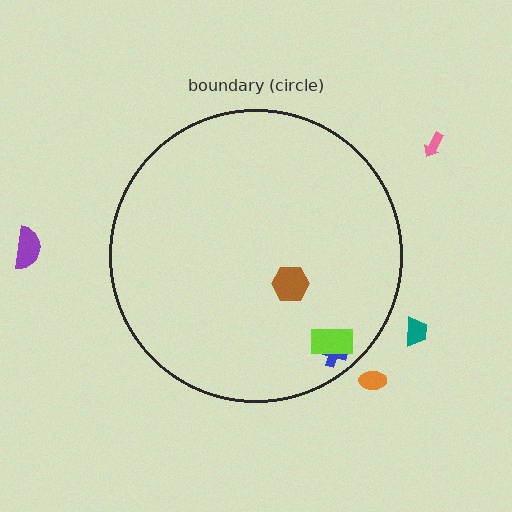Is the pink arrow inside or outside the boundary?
Outside.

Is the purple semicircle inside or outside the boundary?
Outside.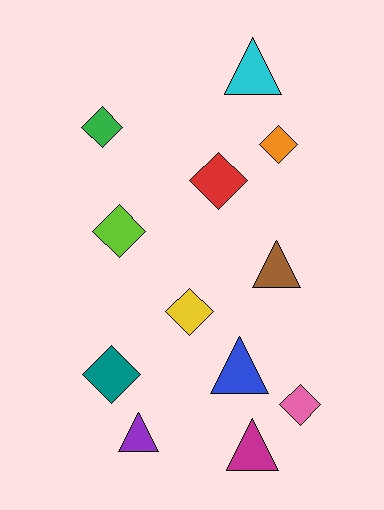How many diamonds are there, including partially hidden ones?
There are 7 diamonds.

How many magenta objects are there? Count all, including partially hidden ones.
There is 1 magenta object.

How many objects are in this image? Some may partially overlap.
There are 12 objects.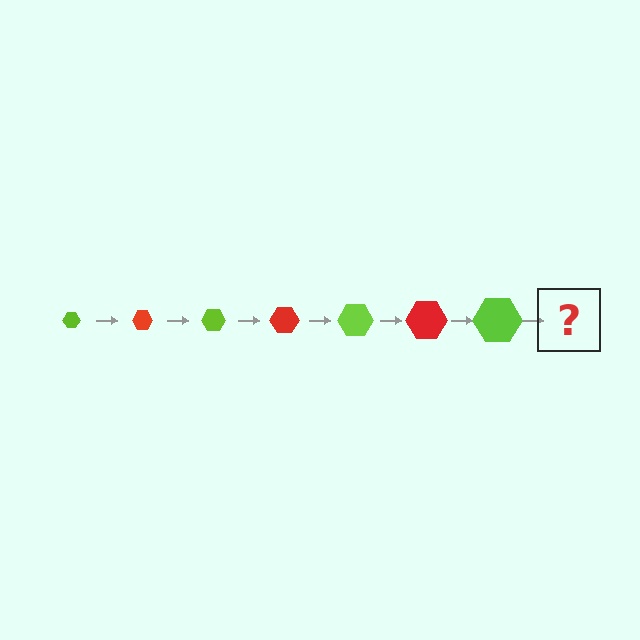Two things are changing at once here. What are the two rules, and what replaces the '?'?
The two rules are that the hexagon grows larger each step and the color cycles through lime and red. The '?' should be a red hexagon, larger than the previous one.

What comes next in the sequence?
The next element should be a red hexagon, larger than the previous one.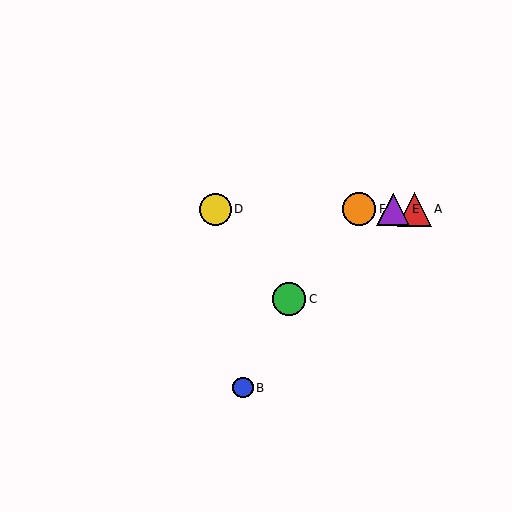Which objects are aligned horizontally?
Objects A, D, E, F are aligned horizontally.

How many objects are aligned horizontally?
4 objects (A, D, E, F) are aligned horizontally.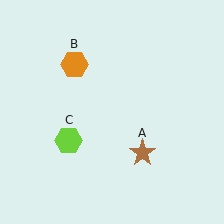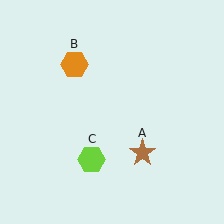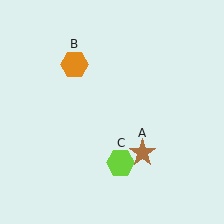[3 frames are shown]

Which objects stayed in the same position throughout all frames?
Brown star (object A) and orange hexagon (object B) remained stationary.